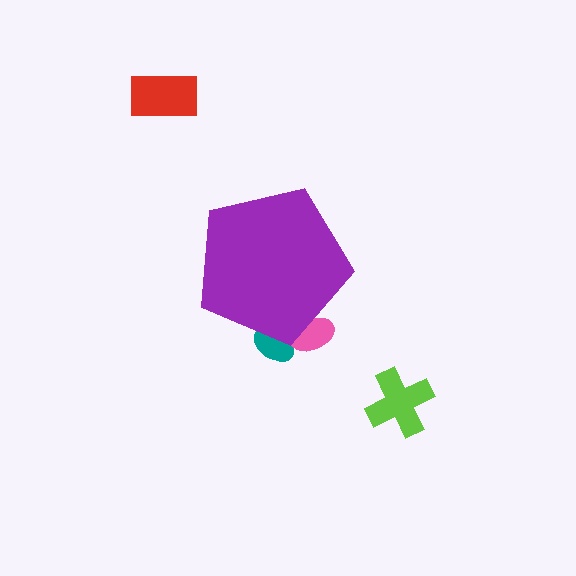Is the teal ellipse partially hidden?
Yes, the teal ellipse is partially hidden behind the purple pentagon.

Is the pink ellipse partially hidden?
Yes, the pink ellipse is partially hidden behind the purple pentagon.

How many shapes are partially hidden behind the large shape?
2 shapes are partially hidden.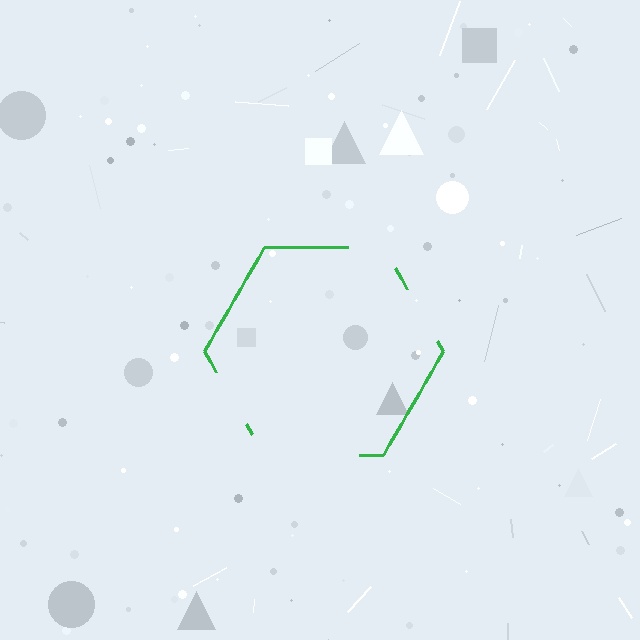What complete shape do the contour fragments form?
The contour fragments form a hexagon.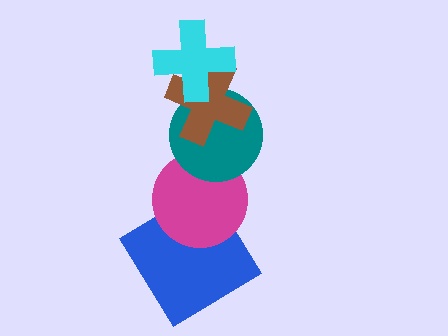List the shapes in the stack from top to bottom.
From top to bottom: the cyan cross, the brown cross, the teal circle, the magenta circle, the blue diamond.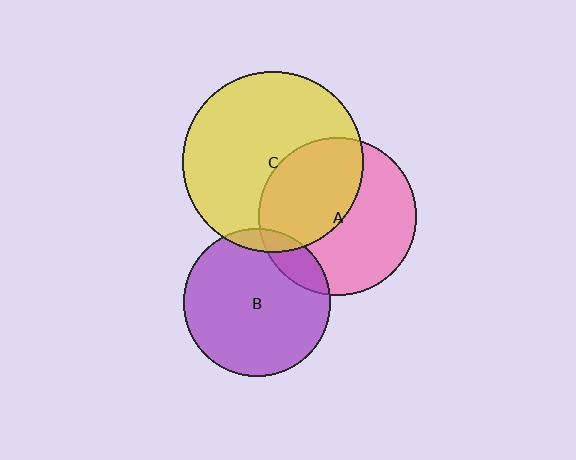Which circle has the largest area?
Circle C (yellow).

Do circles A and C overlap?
Yes.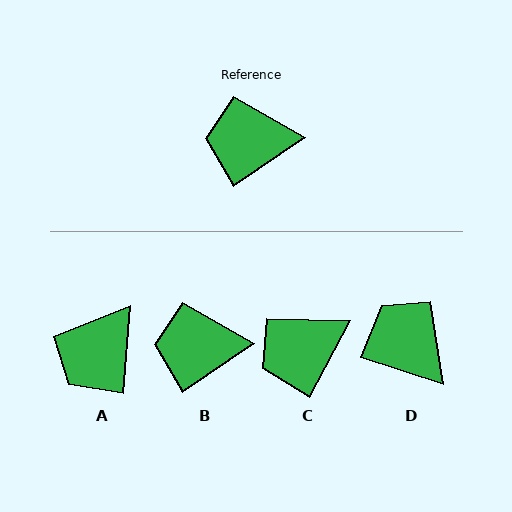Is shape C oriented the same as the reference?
No, it is off by about 28 degrees.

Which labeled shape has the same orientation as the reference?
B.